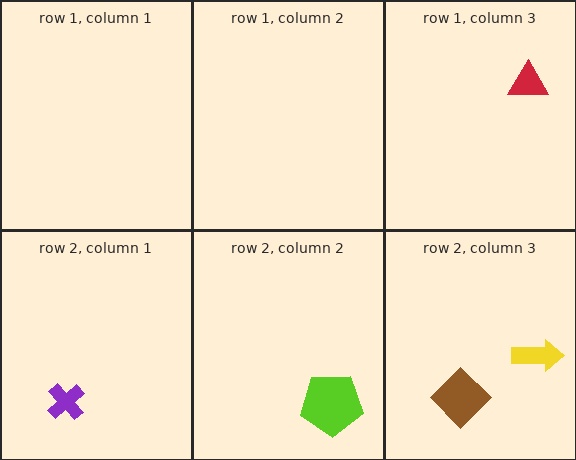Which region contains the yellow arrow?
The row 2, column 3 region.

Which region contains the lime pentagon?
The row 2, column 2 region.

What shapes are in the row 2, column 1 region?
The purple cross.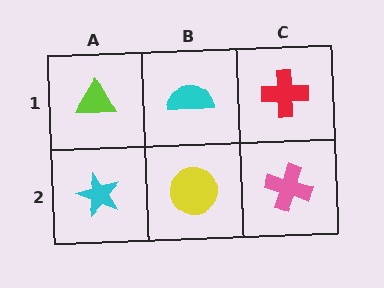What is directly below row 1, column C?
A pink cross.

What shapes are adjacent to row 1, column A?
A cyan star (row 2, column A), a cyan semicircle (row 1, column B).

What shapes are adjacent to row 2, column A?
A lime triangle (row 1, column A), a yellow circle (row 2, column B).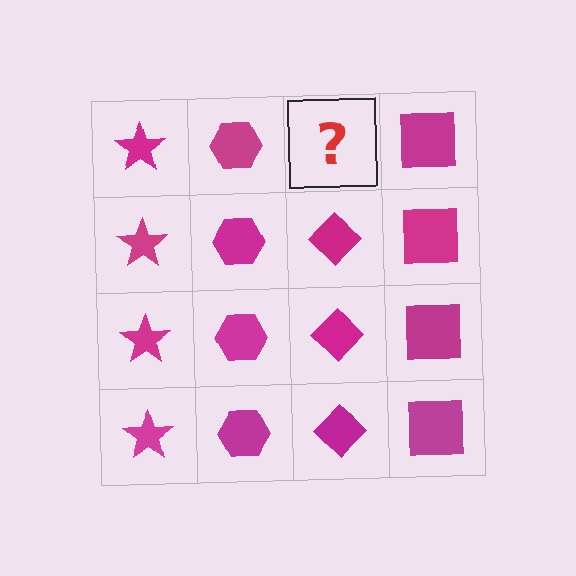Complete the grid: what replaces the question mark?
The question mark should be replaced with a magenta diamond.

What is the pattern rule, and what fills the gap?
The rule is that each column has a consistent shape. The gap should be filled with a magenta diamond.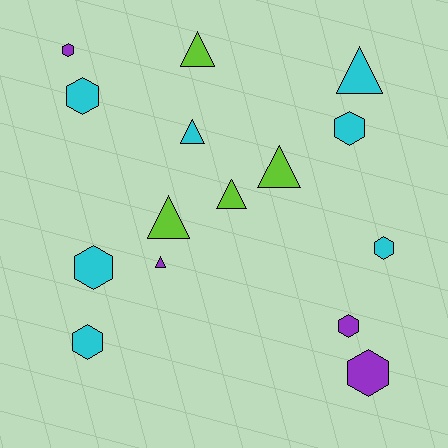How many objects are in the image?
There are 15 objects.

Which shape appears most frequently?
Hexagon, with 8 objects.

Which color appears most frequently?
Cyan, with 7 objects.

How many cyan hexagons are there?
There are 5 cyan hexagons.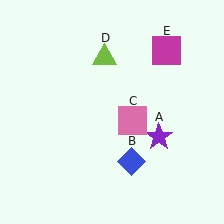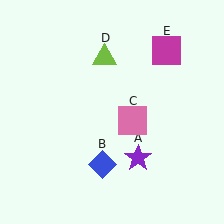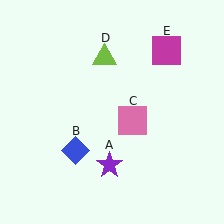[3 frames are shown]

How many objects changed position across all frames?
2 objects changed position: purple star (object A), blue diamond (object B).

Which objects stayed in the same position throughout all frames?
Pink square (object C) and lime triangle (object D) and magenta square (object E) remained stationary.